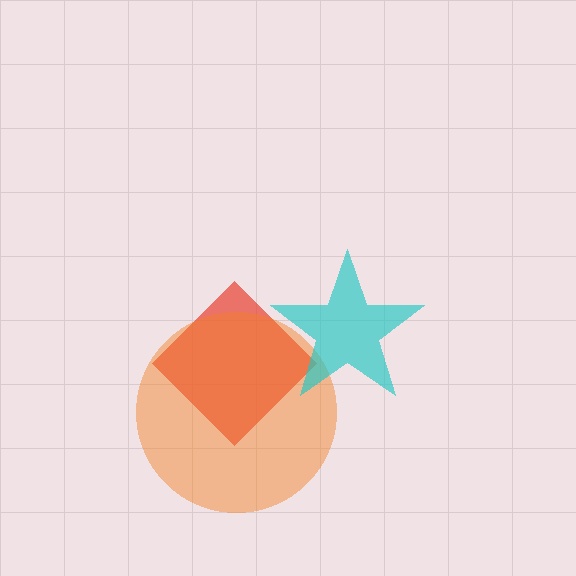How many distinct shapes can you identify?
There are 3 distinct shapes: a red diamond, an orange circle, a cyan star.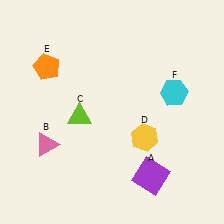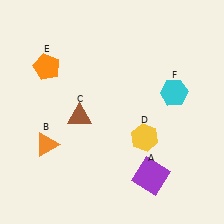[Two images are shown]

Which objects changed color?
B changed from pink to orange. C changed from lime to brown.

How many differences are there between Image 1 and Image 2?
There are 2 differences between the two images.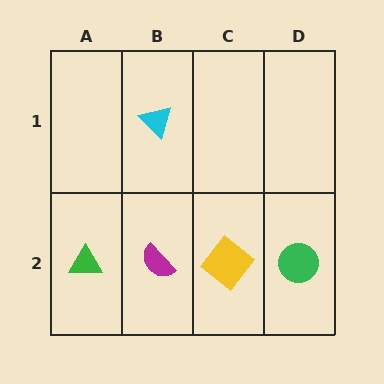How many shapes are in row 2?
4 shapes.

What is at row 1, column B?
A cyan triangle.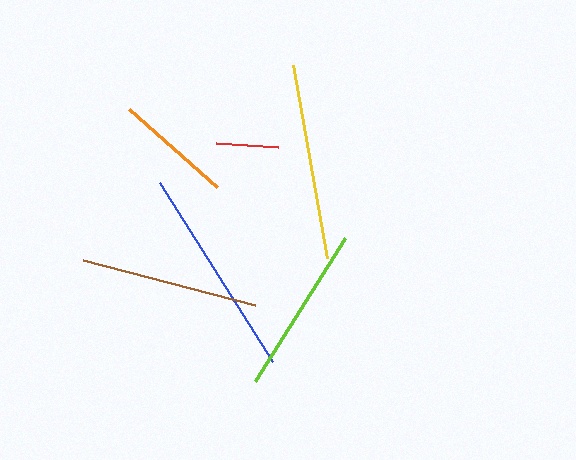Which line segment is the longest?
The blue line is the longest at approximately 212 pixels.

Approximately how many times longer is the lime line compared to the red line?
The lime line is approximately 2.7 times the length of the red line.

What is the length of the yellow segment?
The yellow segment is approximately 196 pixels long.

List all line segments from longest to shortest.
From longest to shortest: blue, yellow, brown, lime, orange, red.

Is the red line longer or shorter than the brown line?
The brown line is longer than the red line.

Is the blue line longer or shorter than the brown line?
The blue line is longer than the brown line.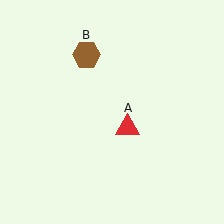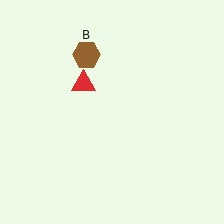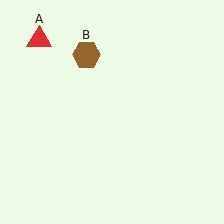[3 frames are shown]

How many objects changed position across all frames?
1 object changed position: red triangle (object A).